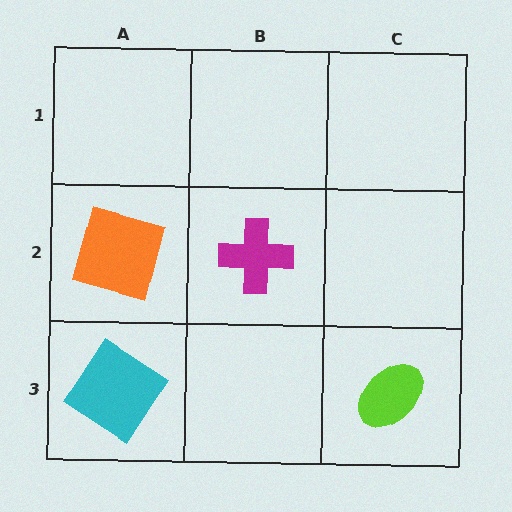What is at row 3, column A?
A cyan diamond.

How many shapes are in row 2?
2 shapes.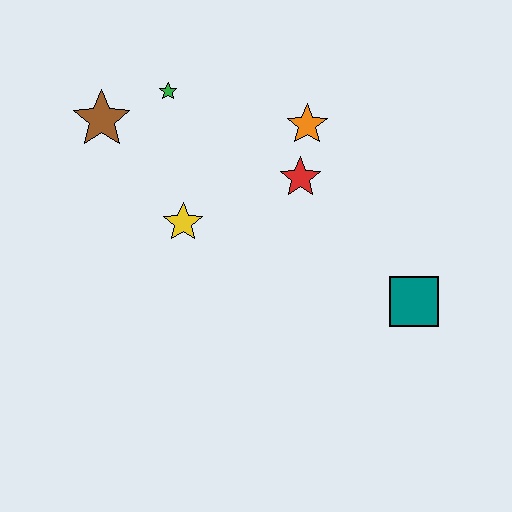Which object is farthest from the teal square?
The brown star is farthest from the teal square.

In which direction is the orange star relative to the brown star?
The orange star is to the right of the brown star.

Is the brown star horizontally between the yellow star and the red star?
No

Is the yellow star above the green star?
No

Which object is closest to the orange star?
The red star is closest to the orange star.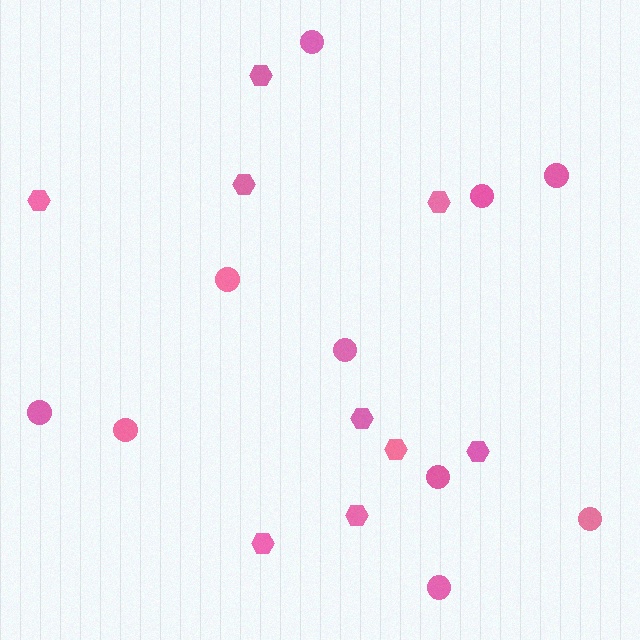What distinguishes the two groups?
There are 2 groups: one group of hexagons (9) and one group of circles (10).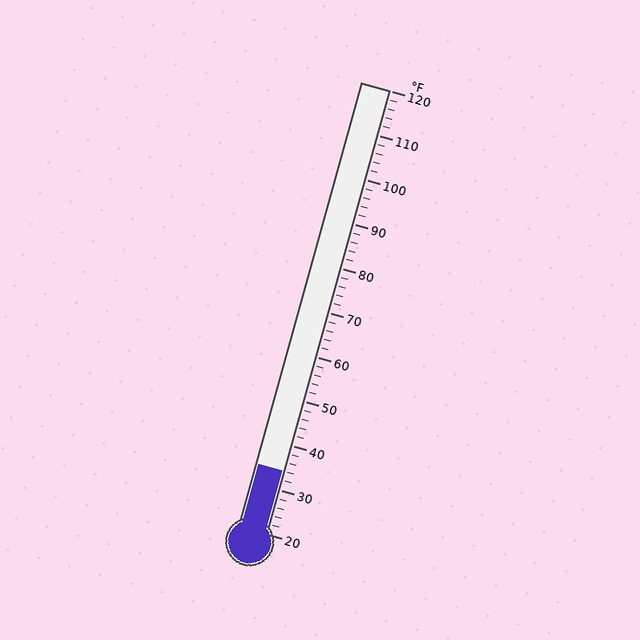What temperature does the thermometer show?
The thermometer shows approximately 34°F.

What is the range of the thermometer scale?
The thermometer scale ranges from 20°F to 120°F.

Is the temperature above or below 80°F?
The temperature is below 80°F.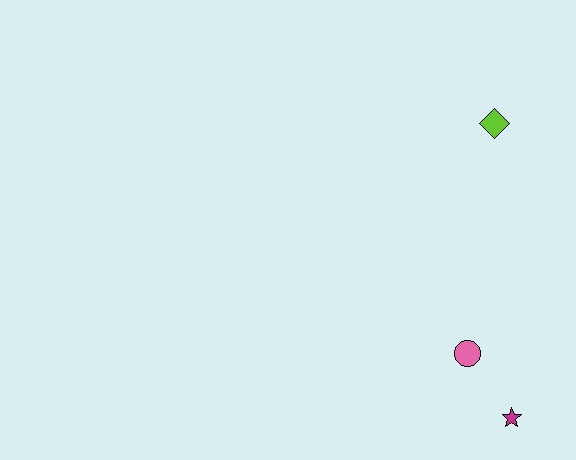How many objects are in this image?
There are 3 objects.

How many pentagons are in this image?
There are no pentagons.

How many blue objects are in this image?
There are no blue objects.